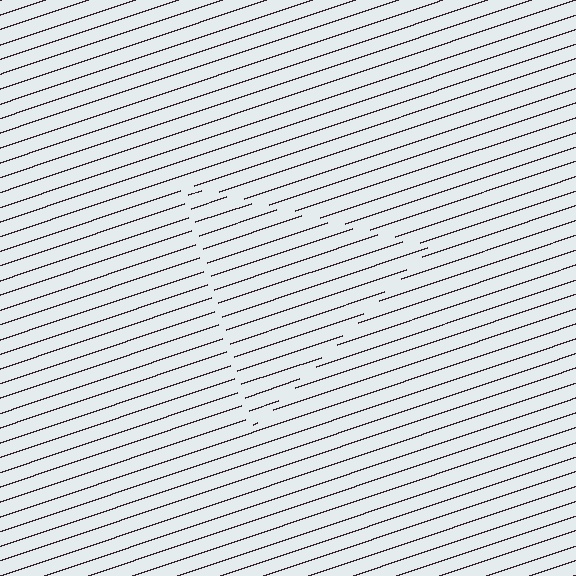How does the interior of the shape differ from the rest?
The interior of the shape contains the same grating, shifted by half a period — the contour is defined by the phase discontinuity where line-ends from the inner and outer gratings abut.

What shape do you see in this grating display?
An illusory triangle. The interior of the shape contains the same grating, shifted by half a period — the contour is defined by the phase discontinuity where line-ends from the inner and outer gratings abut.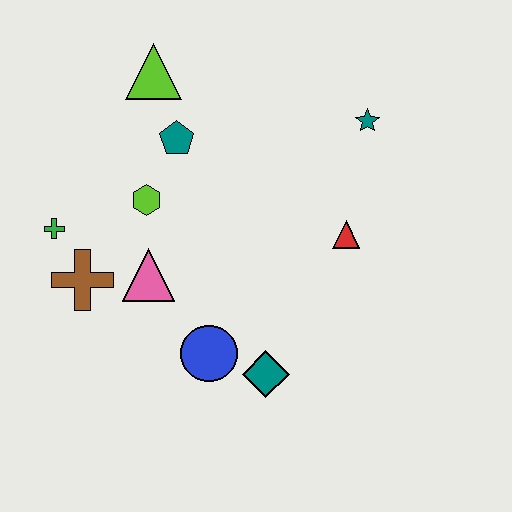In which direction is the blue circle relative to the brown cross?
The blue circle is to the right of the brown cross.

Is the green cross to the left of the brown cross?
Yes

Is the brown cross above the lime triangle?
No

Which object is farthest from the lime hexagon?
The teal star is farthest from the lime hexagon.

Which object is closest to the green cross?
The brown cross is closest to the green cross.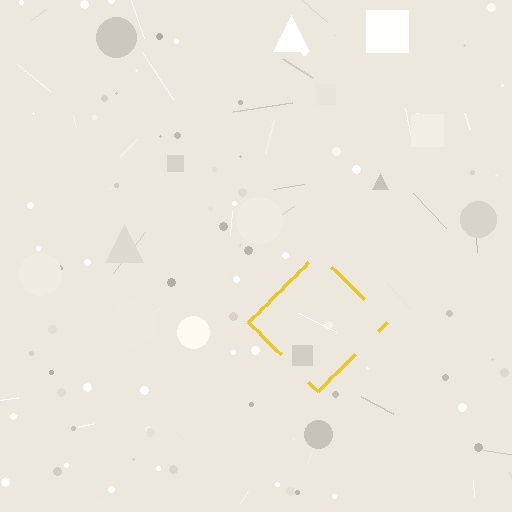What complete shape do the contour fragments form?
The contour fragments form a diamond.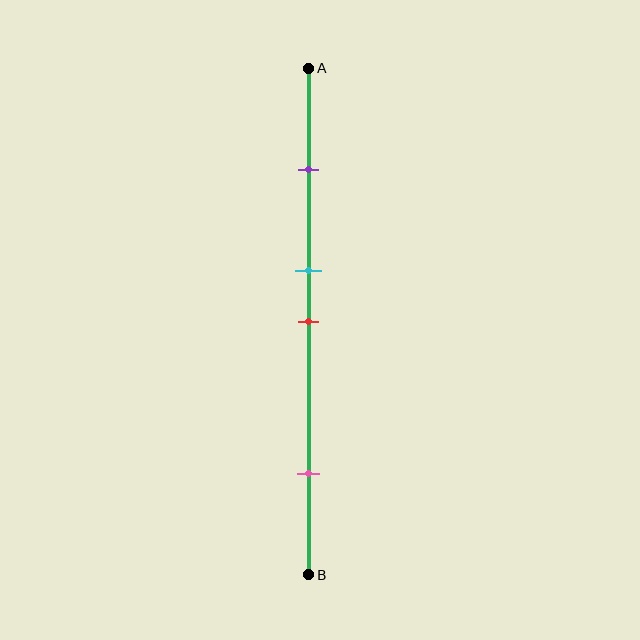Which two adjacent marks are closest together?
The cyan and red marks are the closest adjacent pair.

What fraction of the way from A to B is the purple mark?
The purple mark is approximately 20% (0.2) of the way from A to B.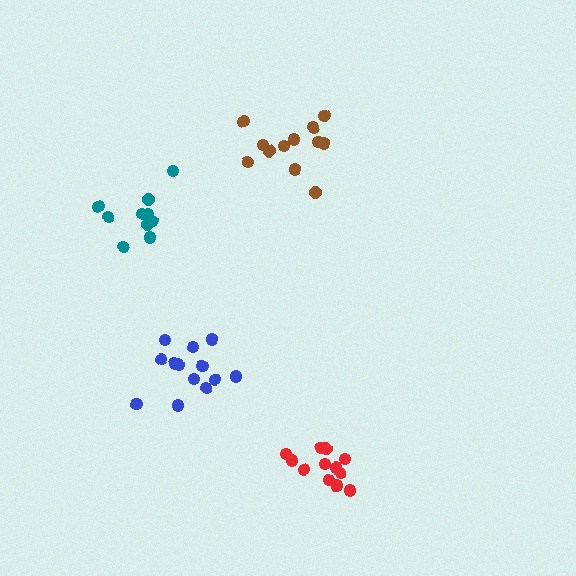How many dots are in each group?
Group 1: 10 dots, Group 2: 12 dots, Group 3: 12 dots, Group 4: 13 dots (47 total).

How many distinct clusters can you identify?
There are 4 distinct clusters.